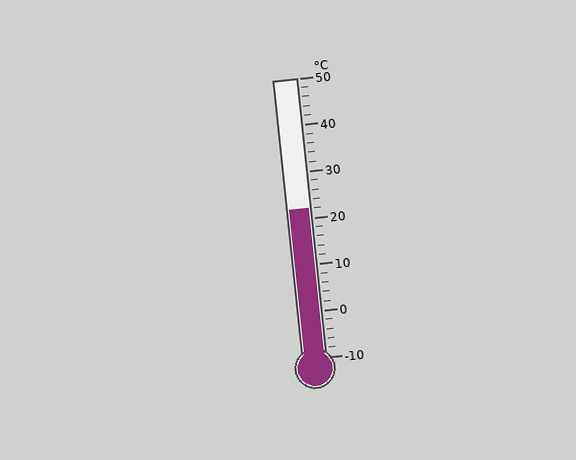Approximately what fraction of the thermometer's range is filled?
The thermometer is filled to approximately 55% of its range.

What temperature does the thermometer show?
The thermometer shows approximately 22°C.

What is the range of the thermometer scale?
The thermometer scale ranges from -10°C to 50°C.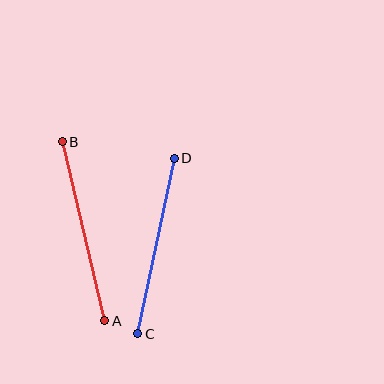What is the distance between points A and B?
The distance is approximately 184 pixels.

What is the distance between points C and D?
The distance is approximately 179 pixels.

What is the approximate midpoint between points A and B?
The midpoint is at approximately (83, 231) pixels.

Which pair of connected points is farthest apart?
Points A and B are farthest apart.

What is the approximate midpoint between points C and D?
The midpoint is at approximately (156, 246) pixels.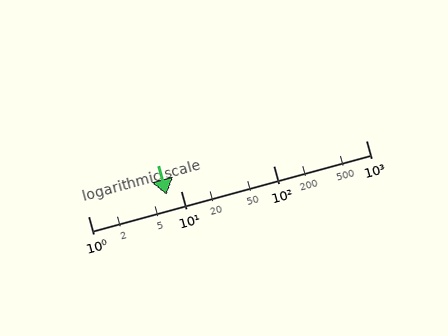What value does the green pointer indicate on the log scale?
The pointer indicates approximately 7.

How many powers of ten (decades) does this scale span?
The scale spans 3 decades, from 1 to 1000.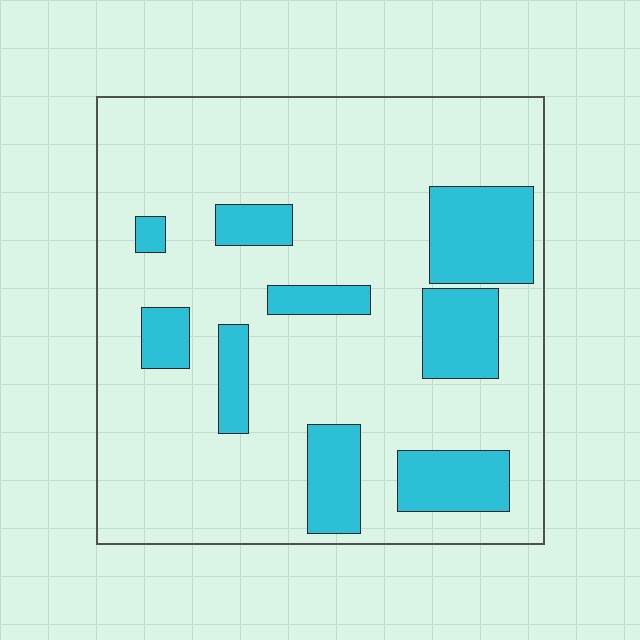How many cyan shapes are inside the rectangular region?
9.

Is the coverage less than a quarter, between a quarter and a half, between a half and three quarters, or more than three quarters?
Less than a quarter.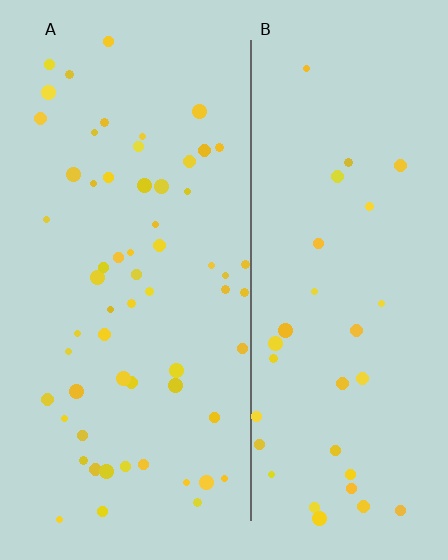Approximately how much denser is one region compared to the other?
Approximately 1.8× — region A over region B.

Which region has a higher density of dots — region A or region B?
A (the left).